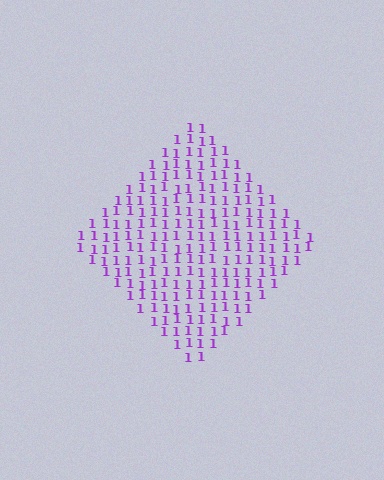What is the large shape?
The large shape is a diamond.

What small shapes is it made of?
It is made of small digit 1's.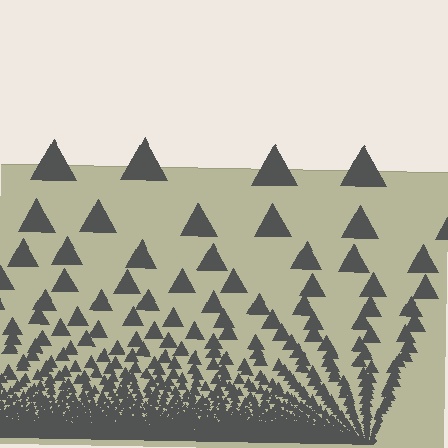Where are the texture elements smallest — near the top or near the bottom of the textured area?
Near the bottom.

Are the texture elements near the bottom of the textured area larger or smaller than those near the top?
Smaller. The gradient is inverted — elements near the bottom are smaller and denser.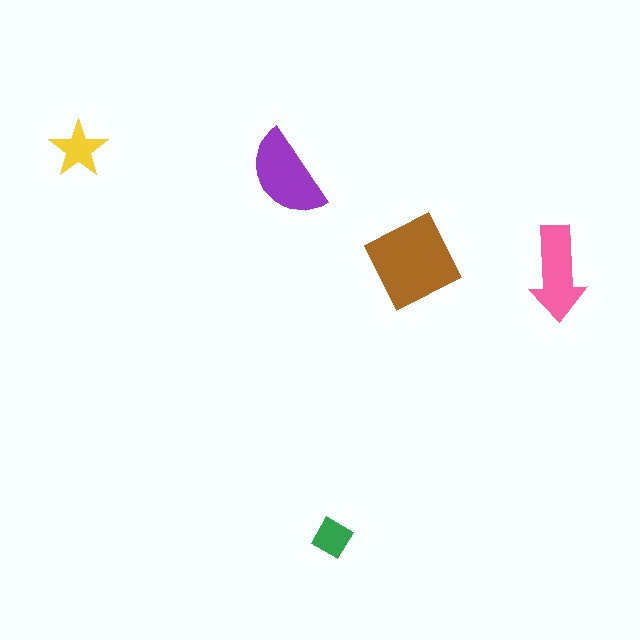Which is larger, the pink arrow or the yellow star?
The pink arrow.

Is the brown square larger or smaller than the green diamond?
Larger.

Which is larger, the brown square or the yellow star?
The brown square.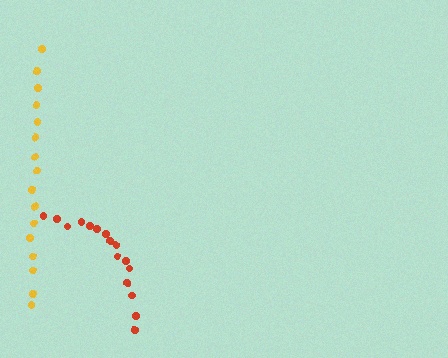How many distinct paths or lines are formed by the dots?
There are 2 distinct paths.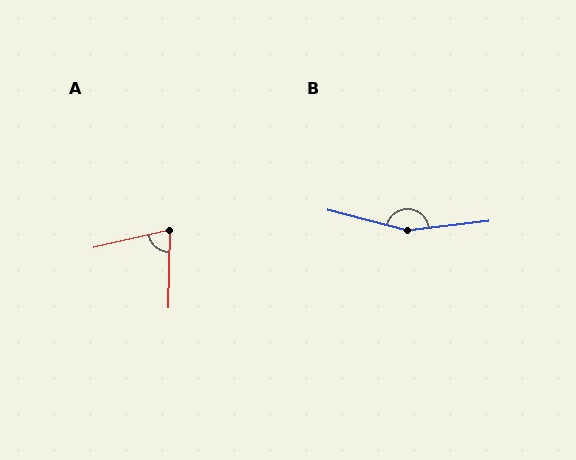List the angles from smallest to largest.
A (76°), B (159°).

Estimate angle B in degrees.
Approximately 159 degrees.